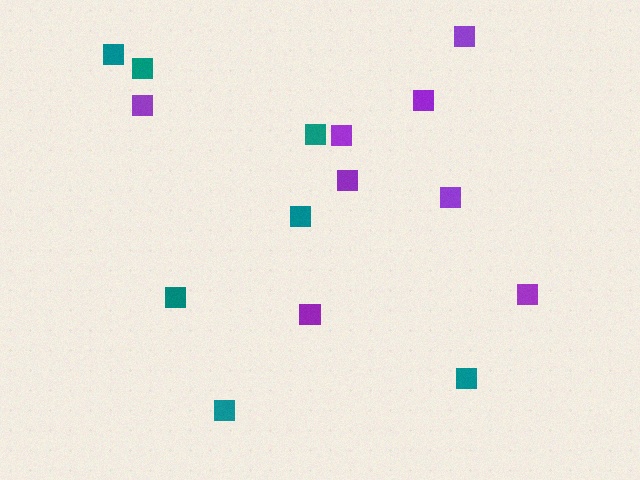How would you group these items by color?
There are 2 groups: one group of purple squares (8) and one group of teal squares (7).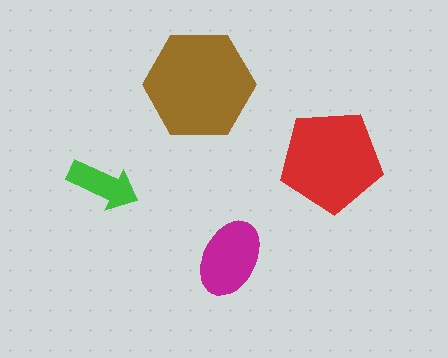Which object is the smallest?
The green arrow.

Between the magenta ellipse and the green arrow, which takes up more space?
The magenta ellipse.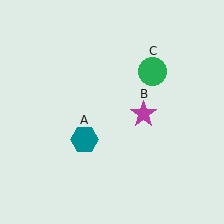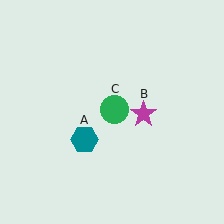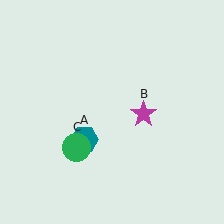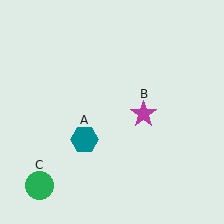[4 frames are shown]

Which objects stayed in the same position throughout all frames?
Teal hexagon (object A) and magenta star (object B) remained stationary.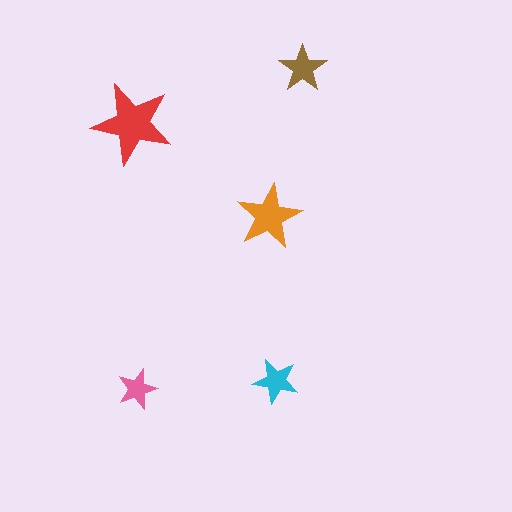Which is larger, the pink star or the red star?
The red one.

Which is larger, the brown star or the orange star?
The orange one.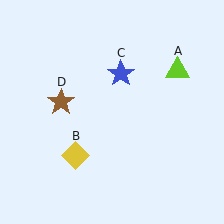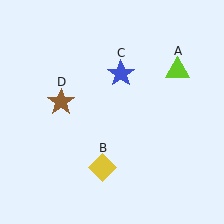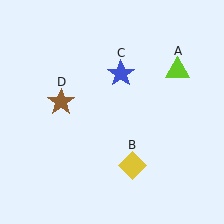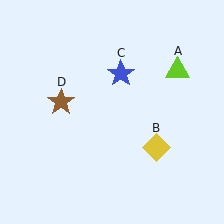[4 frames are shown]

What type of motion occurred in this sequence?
The yellow diamond (object B) rotated counterclockwise around the center of the scene.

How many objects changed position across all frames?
1 object changed position: yellow diamond (object B).